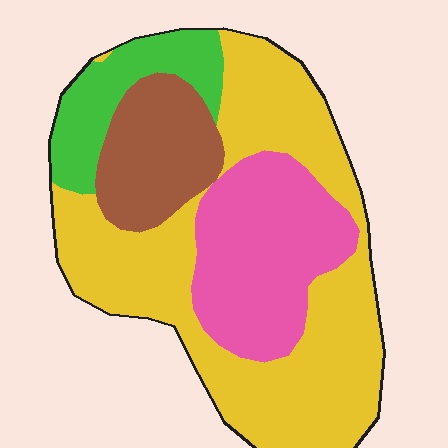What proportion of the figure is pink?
Pink takes up about one quarter (1/4) of the figure.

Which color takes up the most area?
Yellow, at roughly 50%.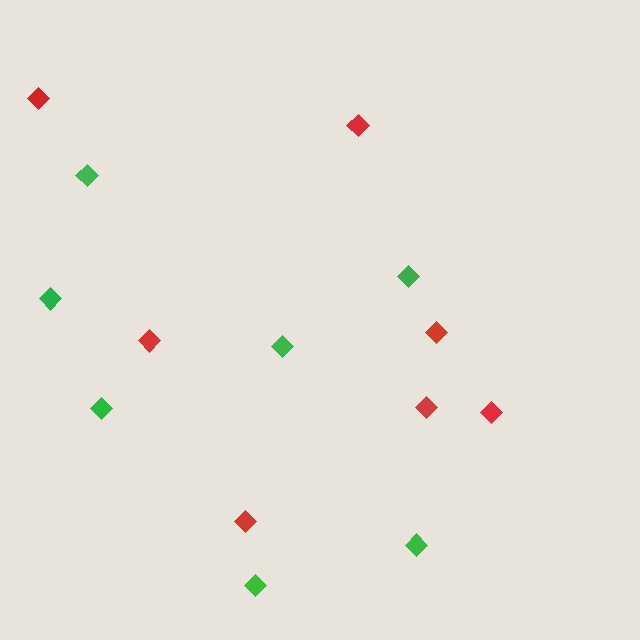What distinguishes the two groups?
There are 2 groups: one group of red diamonds (7) and one group of green diamonds (7).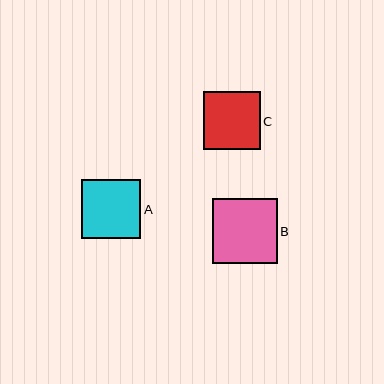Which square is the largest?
Square B is the largest with a size of approximately 64 pixels.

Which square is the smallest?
Square C is the smallest with a size of approximately 57 pixels.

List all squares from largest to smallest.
From largest to smallest: B, A, C.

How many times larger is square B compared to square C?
Square B is approximately 1.1 times the size of square C.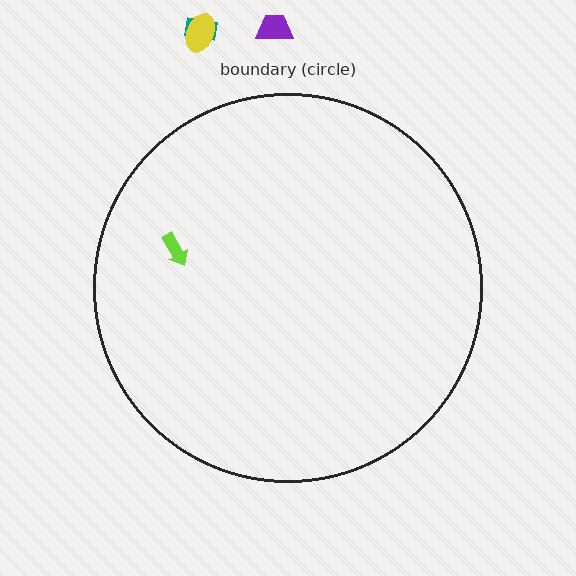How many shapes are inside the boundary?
1 inside, 3 outside.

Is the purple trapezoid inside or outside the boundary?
Outside.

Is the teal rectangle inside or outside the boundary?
Outside.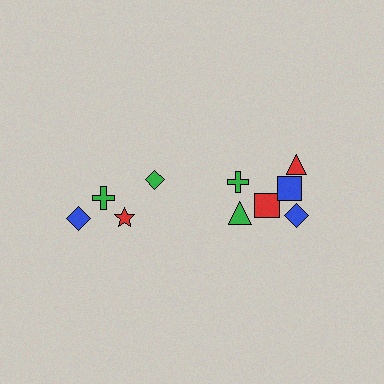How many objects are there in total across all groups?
There are 10 objects.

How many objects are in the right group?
There are 6 objects.